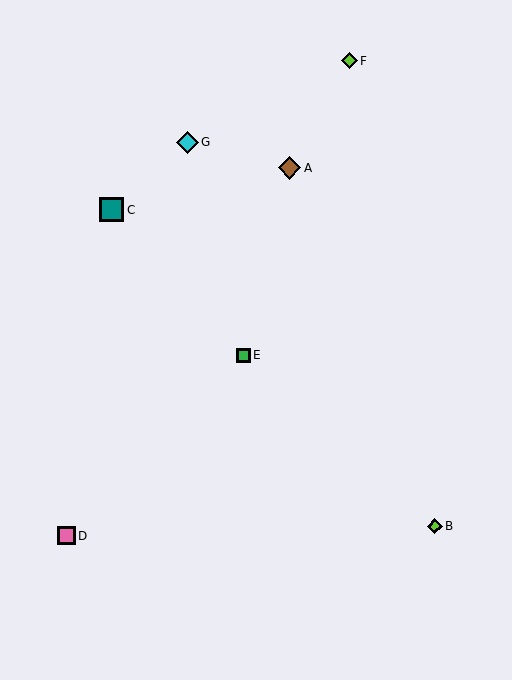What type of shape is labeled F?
Shape F is a lime diamond.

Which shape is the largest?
The teal square (labeled C) is the largest.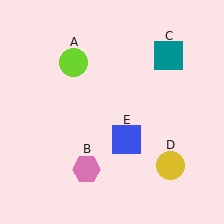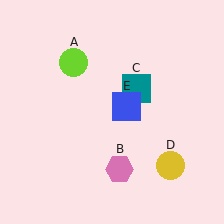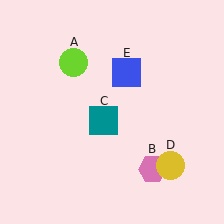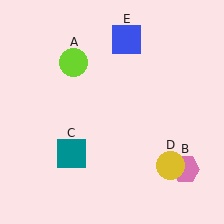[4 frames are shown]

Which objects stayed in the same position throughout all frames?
Lime circle (object A) and yellow circle (object D) remained stationary.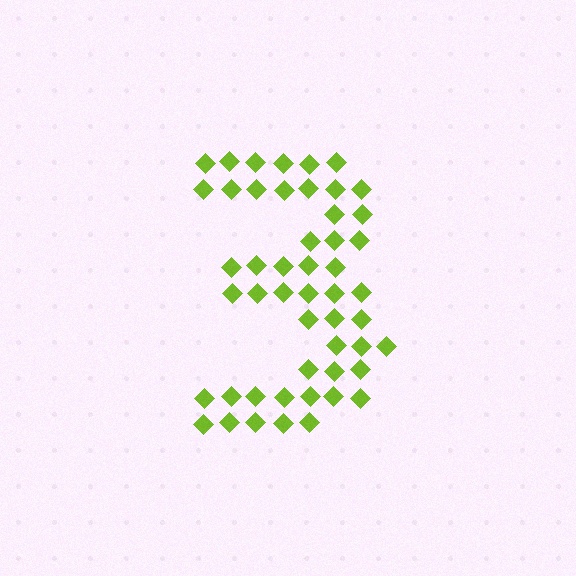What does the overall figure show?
The overall figure shows the digit 3.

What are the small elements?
The small elements are diamonds.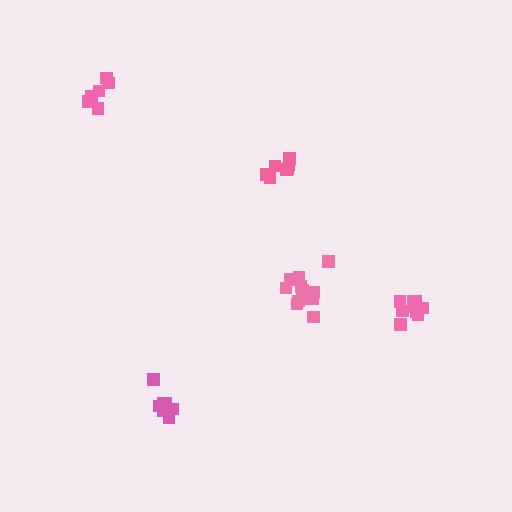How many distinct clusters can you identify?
There are 5 distinct clusters.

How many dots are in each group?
Group 1: 7 dots, Group 2: 12 dots, Group 3: 7 dots, Group 4: 7 dots, Group 5: 9 dots (42 total).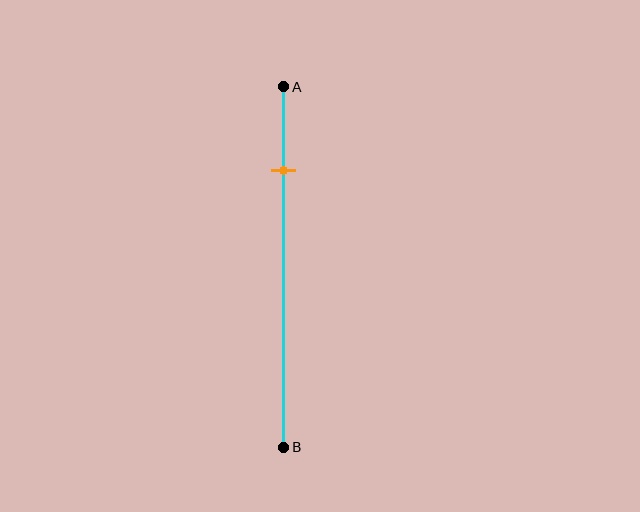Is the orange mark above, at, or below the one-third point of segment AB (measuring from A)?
The orange mark is above the one-third point of segment AB.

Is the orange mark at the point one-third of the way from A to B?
No, the mark is at about 25% from A, not at the 33% one-third point.